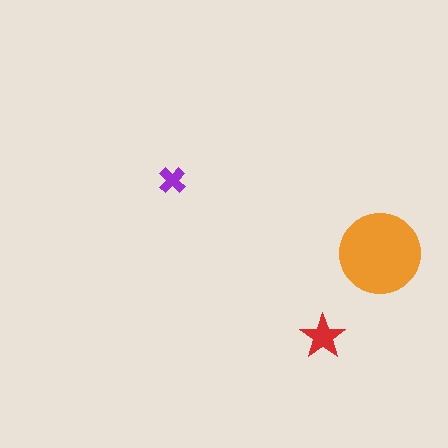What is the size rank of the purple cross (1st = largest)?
3rd.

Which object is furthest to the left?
The purple cross is leftmost.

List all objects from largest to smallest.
The orange circle, the red star, the purple cross.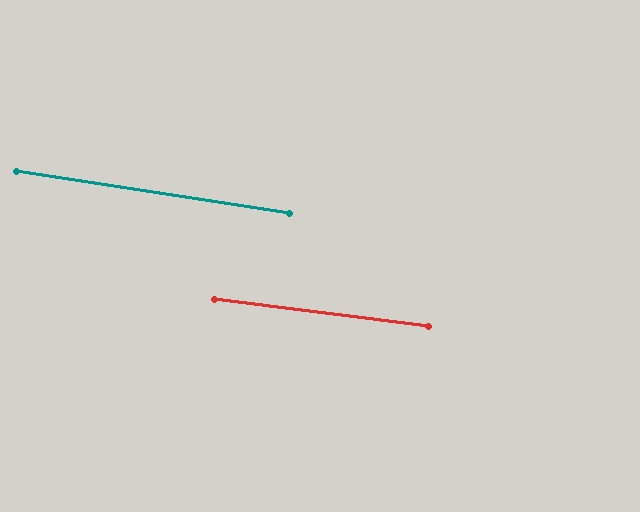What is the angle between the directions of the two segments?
Approximately 1 degree.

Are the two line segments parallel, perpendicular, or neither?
Parallel — their directions differ by only 1.4°.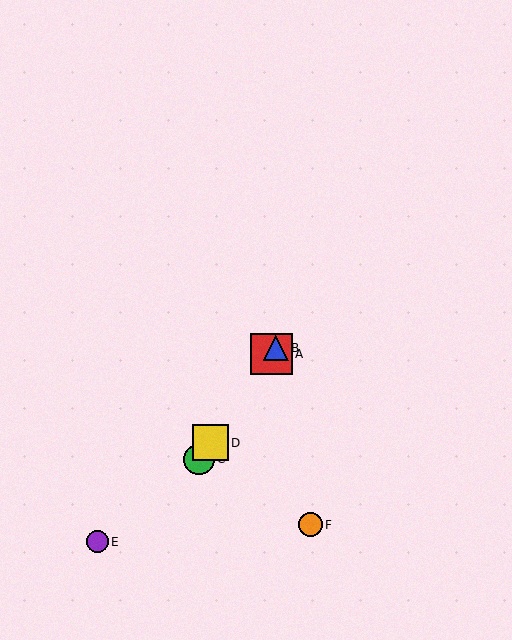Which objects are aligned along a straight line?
Objects A, B, C, D are aligned along a straight line.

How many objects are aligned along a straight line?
4 objects (A, B, C, D) are aligned along a straight line.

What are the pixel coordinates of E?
Object E is at (97, 542).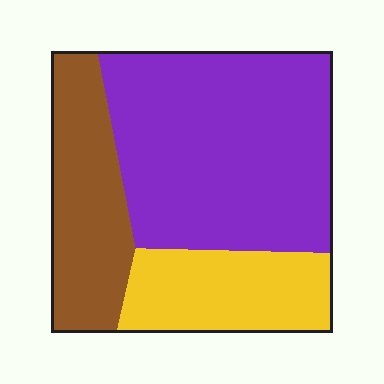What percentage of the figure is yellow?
Yellow takes up between a sixth and a third of the figure.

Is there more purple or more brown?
Purple.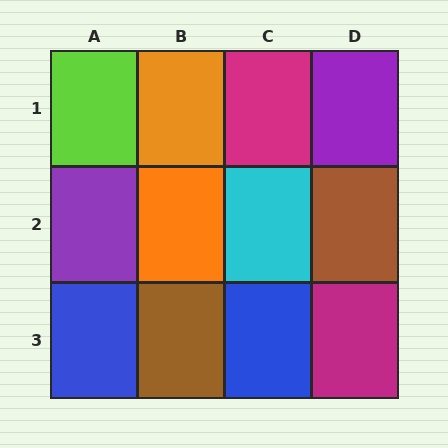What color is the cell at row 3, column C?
Blue.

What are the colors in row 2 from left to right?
Purple, orange, cyan, brown.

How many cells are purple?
2 cells are purple.